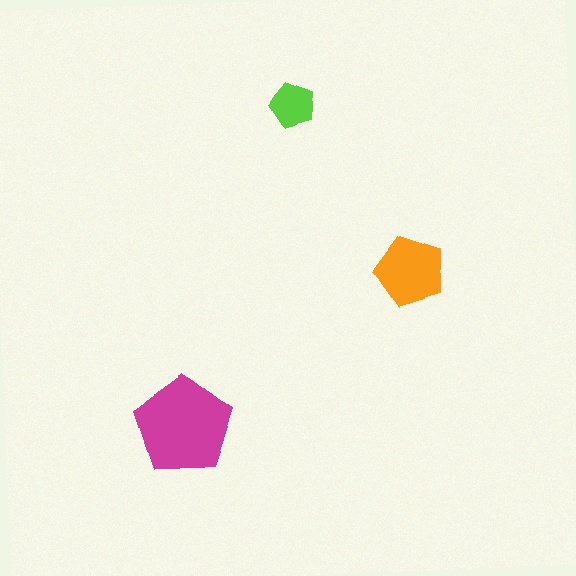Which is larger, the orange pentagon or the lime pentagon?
The orange one.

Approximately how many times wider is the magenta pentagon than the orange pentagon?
About 1.5 times wider.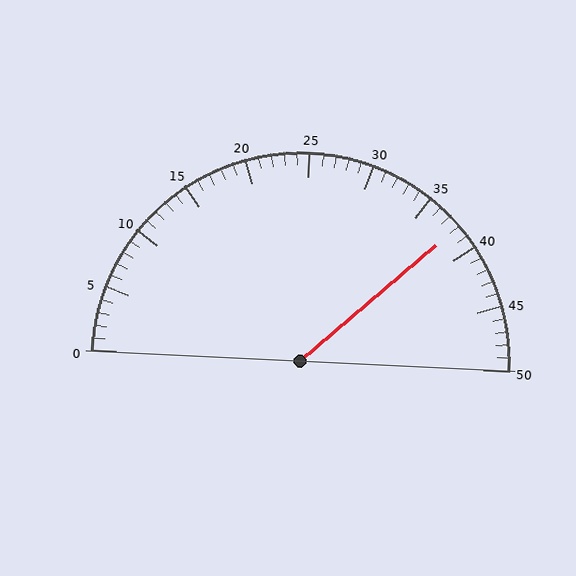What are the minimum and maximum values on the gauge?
The gauge ranges from 0 to 50.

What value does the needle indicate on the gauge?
The needle indicates approximately 38.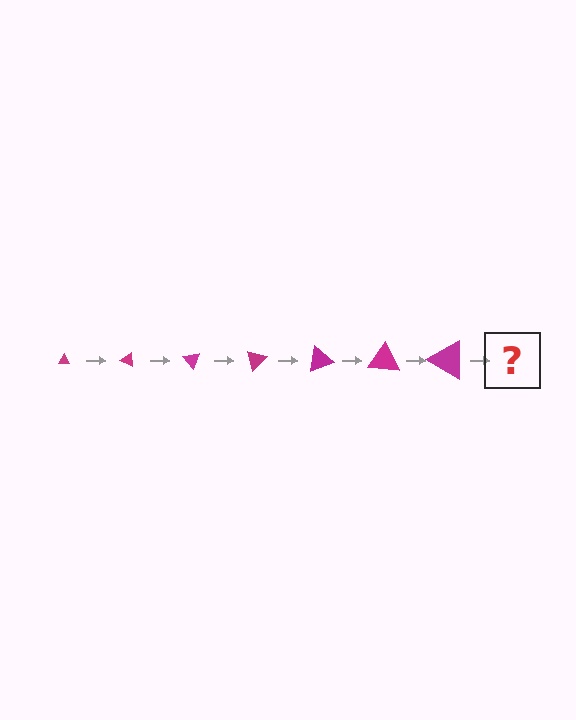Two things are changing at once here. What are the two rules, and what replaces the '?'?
The two rules are that the triangle grows larger each step and it rotates 25 degrees each step. The '?' should be a triangle, larger than the previous one and rotated 175 degrees from the start.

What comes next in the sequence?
The next element should be a triangle, larger than the previous one and rotated 175 degrees from the start.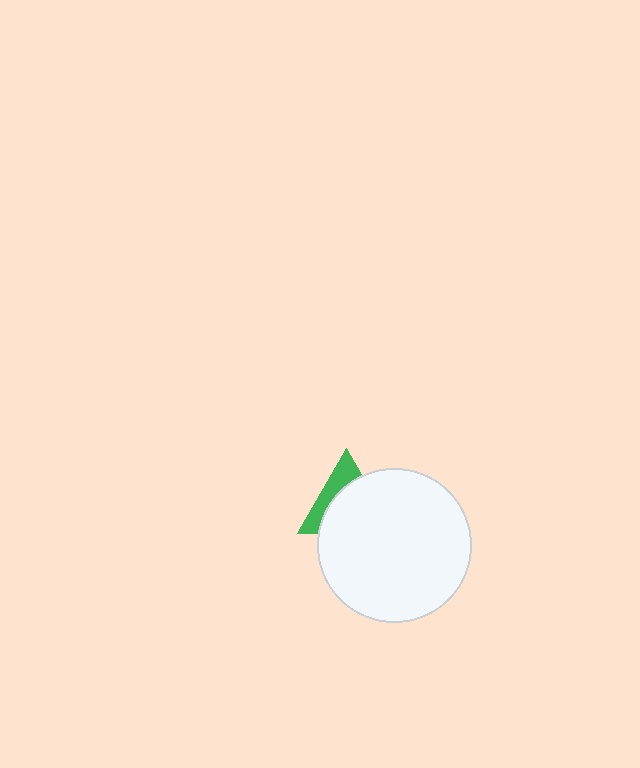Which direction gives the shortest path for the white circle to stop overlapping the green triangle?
Moving toward the lower-right gives the shortest separation.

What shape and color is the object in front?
The object in front is a white circle.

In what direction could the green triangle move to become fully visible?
The green triangle could move toward the upper-left. That would shift it out from behind the white circle entirely.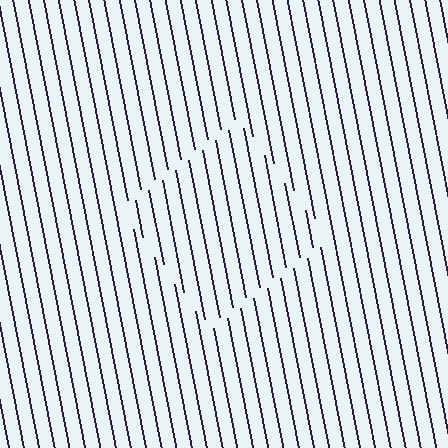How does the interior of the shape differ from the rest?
The interior of the shape contains the same grating, shifted by half a period — the contour is defined by the phase discontinuity where line-ends from the inner and outer gratings abut.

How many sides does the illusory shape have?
4 sides — the line-ends trace a square.